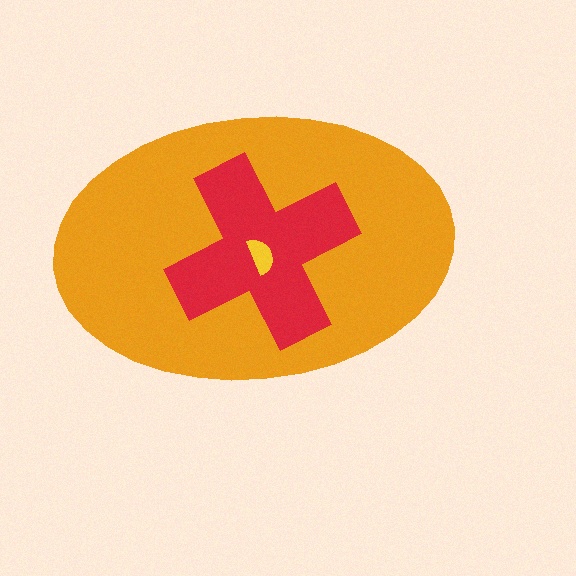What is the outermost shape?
The orange ellipse.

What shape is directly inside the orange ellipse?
The red cross.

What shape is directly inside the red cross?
The yellow semicircle.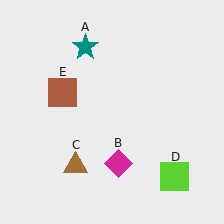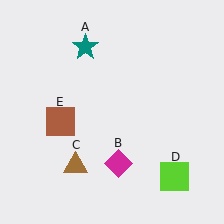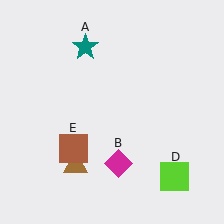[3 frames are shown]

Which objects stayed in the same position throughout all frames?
Teal star (object A) and magenta diamond (object B) and brown triangle (object C) and lime square (object D) remained stationary.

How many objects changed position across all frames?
1 object changed position: brown square (object E).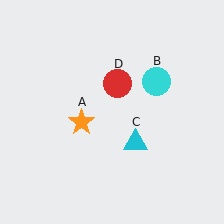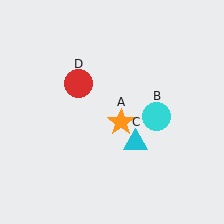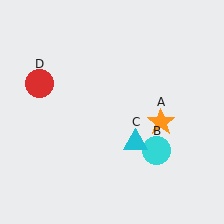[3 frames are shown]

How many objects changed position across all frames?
3 objects changed position: orange star (object A), cyan circle (object B), red circle (object D).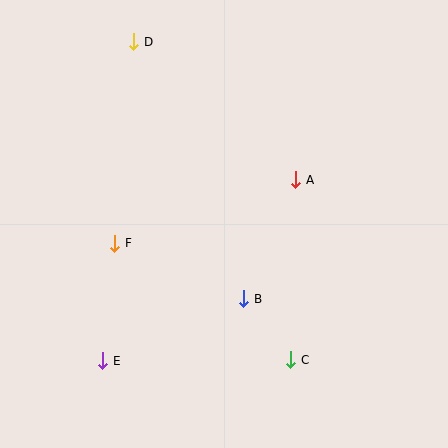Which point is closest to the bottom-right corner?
Point C is closest to the bottom-right corner.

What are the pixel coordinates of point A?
Point A is at (296, 180).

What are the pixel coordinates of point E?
Point E is at (103, 361).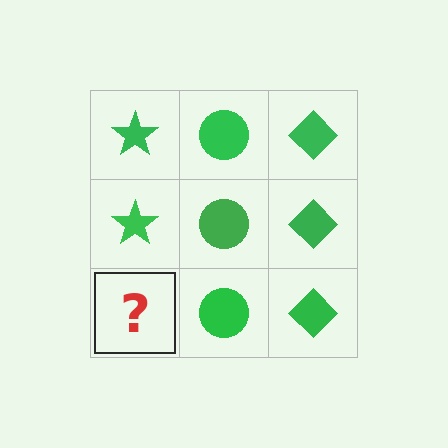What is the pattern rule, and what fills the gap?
The rule is that each column has a consistent shape. The gap should be filled with a green star.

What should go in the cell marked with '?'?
The missing cell should contain a green star.